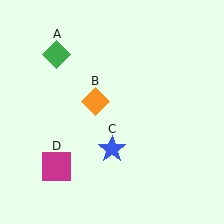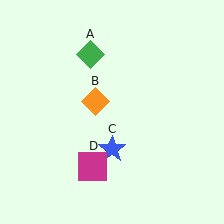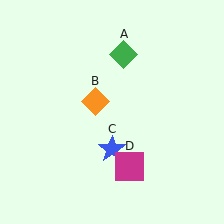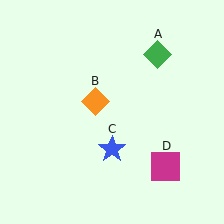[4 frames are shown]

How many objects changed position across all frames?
2 objects changed position: green diamond (object A), magenta square (object D).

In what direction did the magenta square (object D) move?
The magenta square (object D) moved right.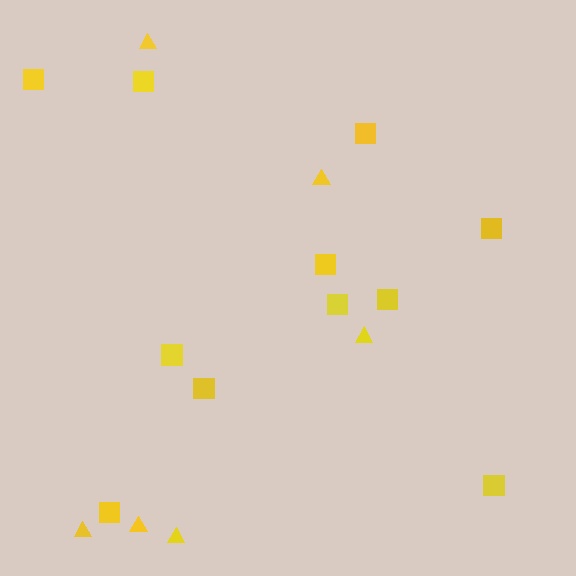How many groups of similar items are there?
There are 2 groups: one group of triangles (6) and one group of squares (11).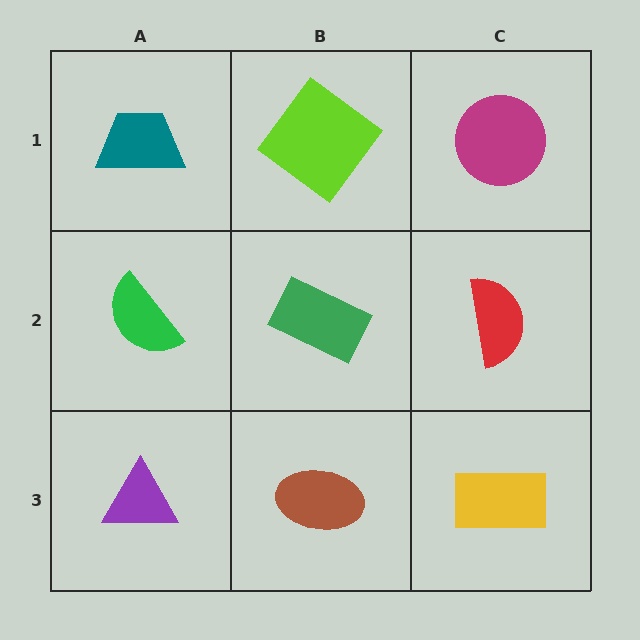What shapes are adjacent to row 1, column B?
A green rectangle (row 2, column B), a teal trapezoid (row 1, column A), a magenta circle (row 1, column C).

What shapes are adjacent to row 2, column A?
A teal trapezoid (row 1, column A), a purple triangle (row 3, column A), a green rectangle (row 2, column B).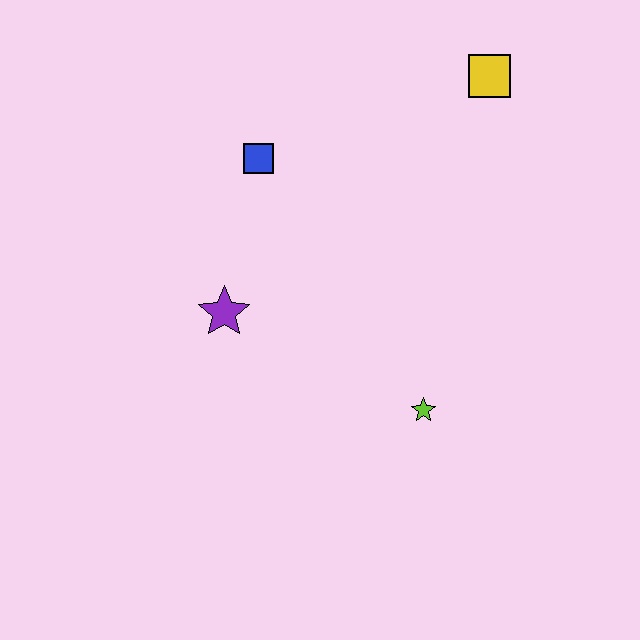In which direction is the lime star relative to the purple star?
The lime star is to the right of the purple star.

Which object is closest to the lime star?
The purple star is closest to the lime star.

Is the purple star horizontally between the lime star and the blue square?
No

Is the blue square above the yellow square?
No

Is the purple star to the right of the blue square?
No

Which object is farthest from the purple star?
The yellow square is farthest from the purple star.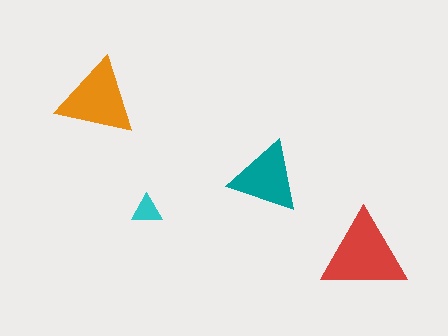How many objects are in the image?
There are 4 objects in the image.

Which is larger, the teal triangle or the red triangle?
The red one.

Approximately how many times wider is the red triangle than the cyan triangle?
About 3 times wider.